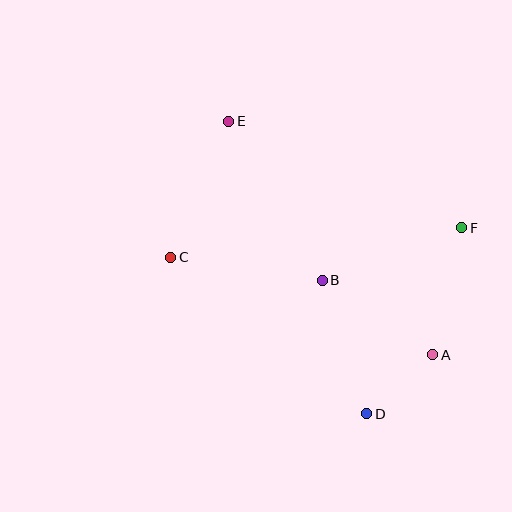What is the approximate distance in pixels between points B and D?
The distance between B and D is approximately 141 pixels.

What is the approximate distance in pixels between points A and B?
The distance between A and B is approximately 133 pixels.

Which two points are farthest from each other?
Points D and E are farthest from each other.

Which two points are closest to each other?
Points A and D are closest to each other.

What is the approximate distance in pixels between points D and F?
The distance between D and F is approximately 209 pixels.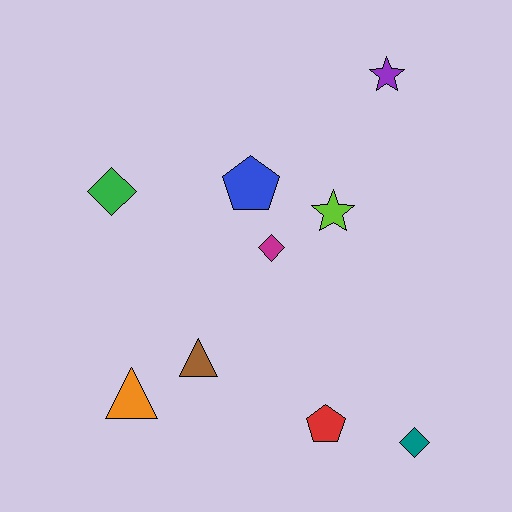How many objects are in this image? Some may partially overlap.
There are 9 objects.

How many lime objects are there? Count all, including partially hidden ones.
There is 1 lime object.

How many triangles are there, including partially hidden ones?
There are 2 triangles.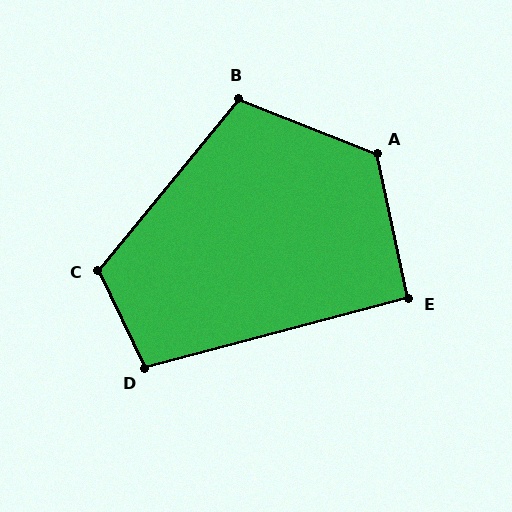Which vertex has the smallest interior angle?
E, at approximately 93 degrees.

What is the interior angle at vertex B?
Approximately 107 degrees (obtuse).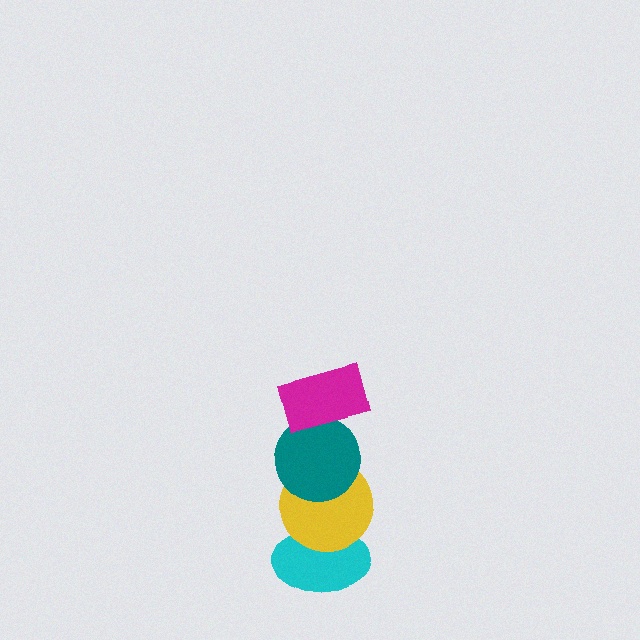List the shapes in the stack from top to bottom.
From top to bottom: the magenta rectangle, the teal circle, the yellow circle, the cyan ellipse.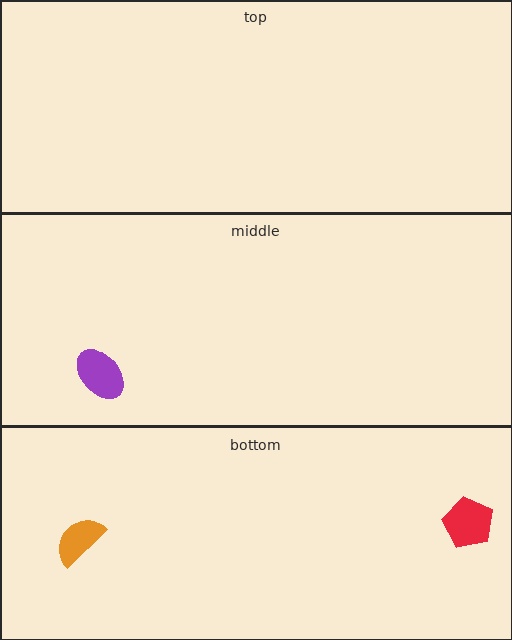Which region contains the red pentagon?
The bottom region.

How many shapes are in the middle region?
1.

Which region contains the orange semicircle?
The bottom region.